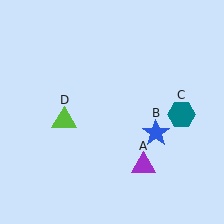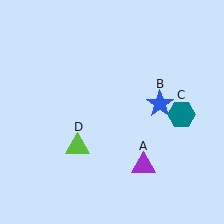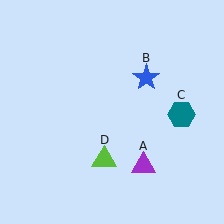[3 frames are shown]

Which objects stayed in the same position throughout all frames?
Purple triangle (object A) and teal hexagon (object C) remained stationary.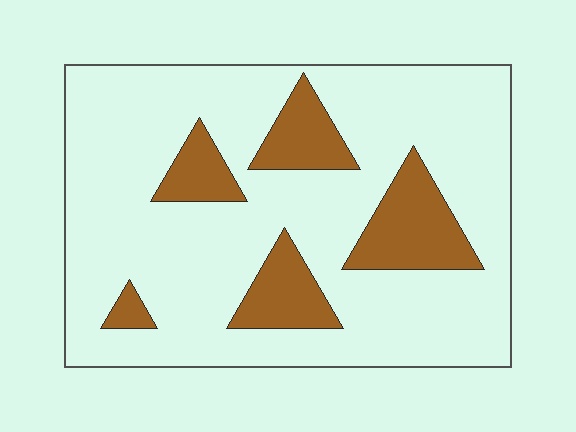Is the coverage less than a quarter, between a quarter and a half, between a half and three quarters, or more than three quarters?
Less than a quarter.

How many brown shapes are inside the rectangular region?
5.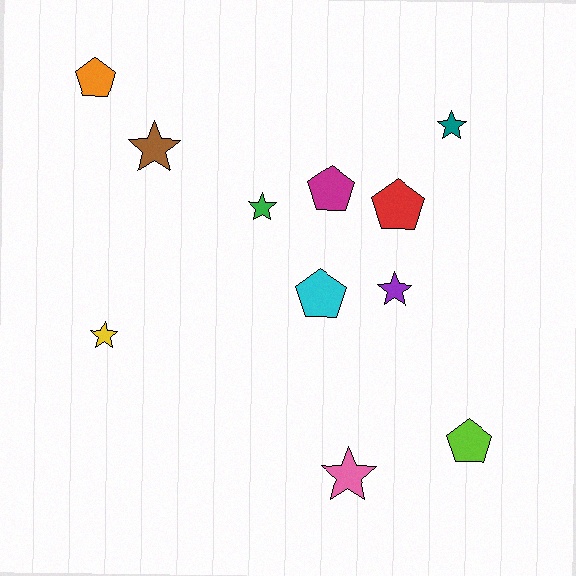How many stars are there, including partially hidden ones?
There are 6 stars.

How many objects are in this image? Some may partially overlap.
There are 11 objects.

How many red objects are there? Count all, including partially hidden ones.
There is 1 red object.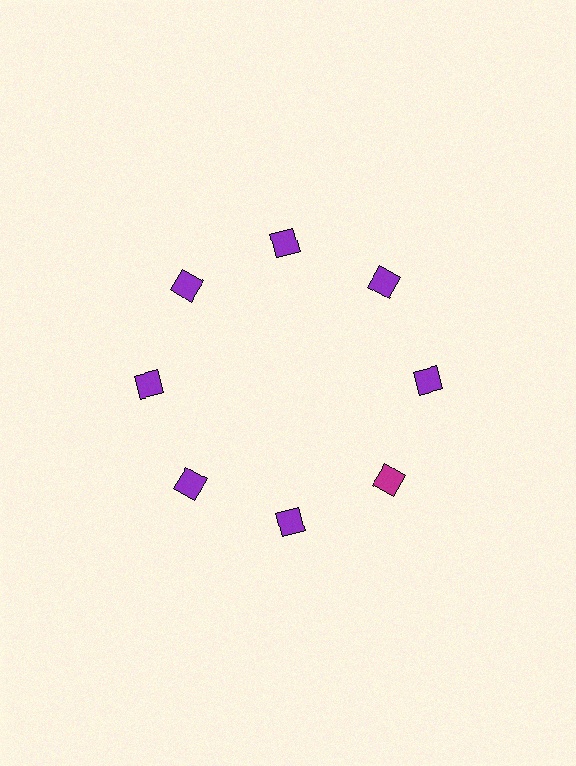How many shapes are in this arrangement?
There are 8 shapes arranged in a ring pattern.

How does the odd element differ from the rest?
It has a different color: magenta instead of purple.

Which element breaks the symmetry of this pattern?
The magenta diamond at roughly the 4 o'clock position breaks the symmetry. All other shapes are purple diamonds.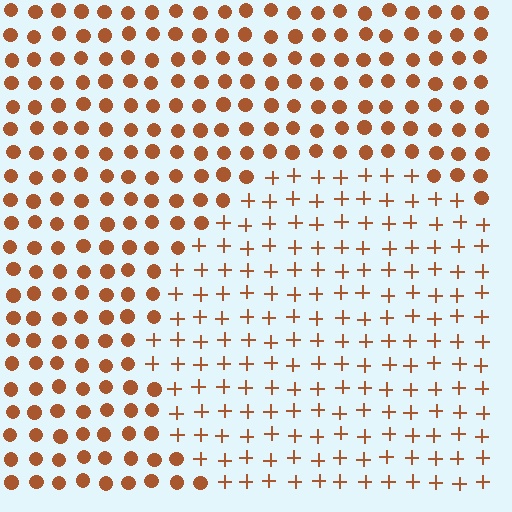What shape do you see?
I see a circle.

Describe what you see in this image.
The image is filled with small brown elements arranged in a uniform grid. A circle-shaped region contains plus signs, while the surrounding area contains circles. The boundary is defined purely by the change in element shape.